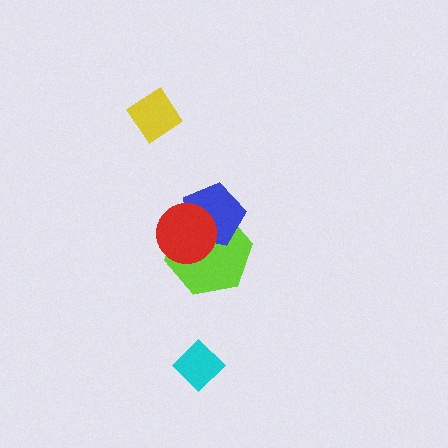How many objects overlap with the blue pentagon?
2 objects overlap with the blue pentagon.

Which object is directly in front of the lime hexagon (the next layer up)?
The blue pentagon is directly in front of the lime hexagon.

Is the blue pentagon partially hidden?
Yes, it is partially covered by another shape.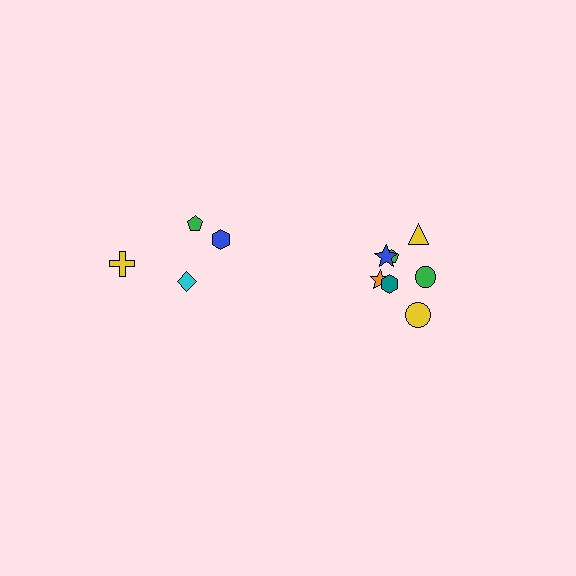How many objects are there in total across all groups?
There are 11 objects.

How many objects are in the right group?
There are 7 objects.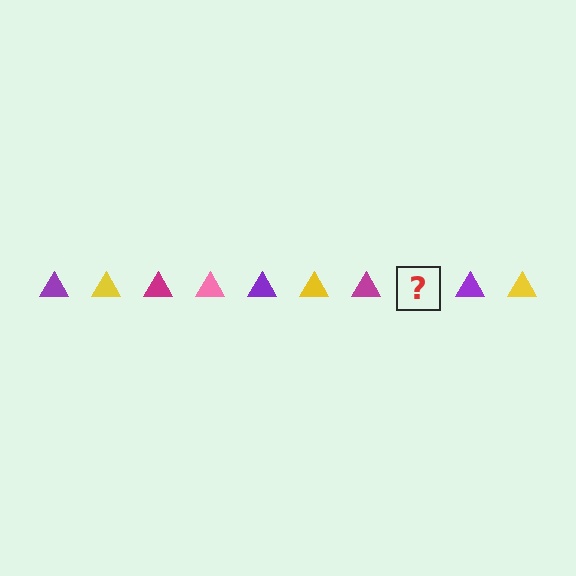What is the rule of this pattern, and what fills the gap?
The rule is that the pattern cycles through purple, yellow, magenta, pink triangles. The gap should be filled with a pink triangle.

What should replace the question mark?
The question mark should be replaced with a pink triangle.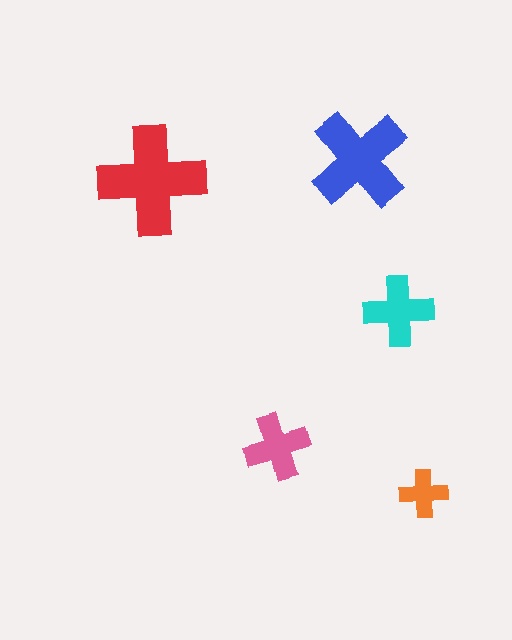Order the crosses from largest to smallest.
the red one, the blue one, the cyan one, the pink one, the orange one.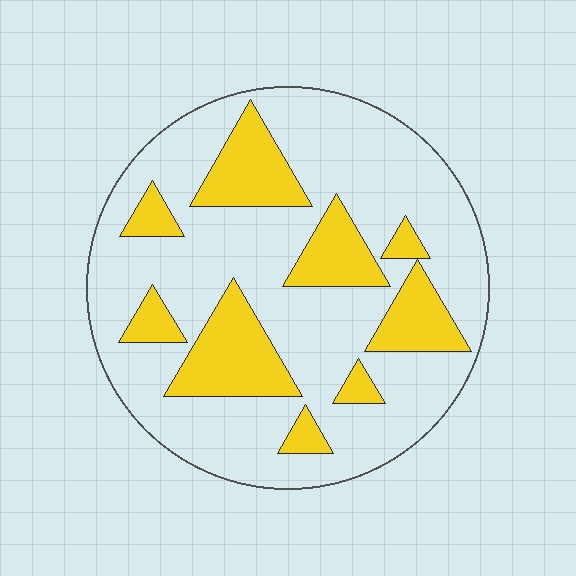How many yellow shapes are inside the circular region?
9.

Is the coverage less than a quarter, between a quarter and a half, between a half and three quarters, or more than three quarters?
Between a quarter and a half.